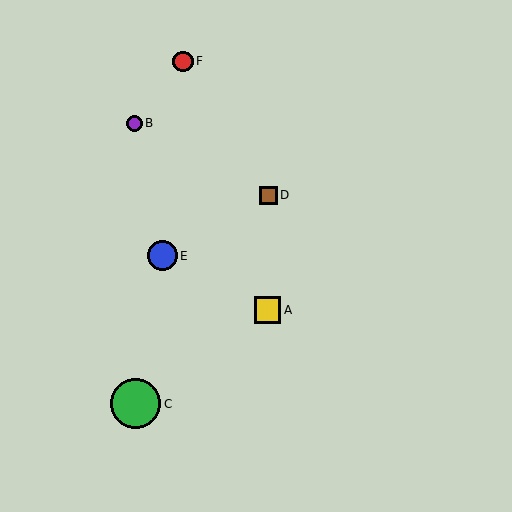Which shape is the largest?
The green circle (labeled C) is the largest.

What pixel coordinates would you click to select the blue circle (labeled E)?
Click at (163, 256) to select the blue circle E.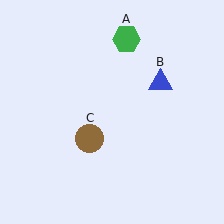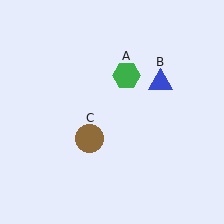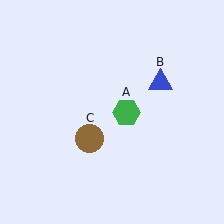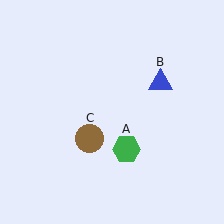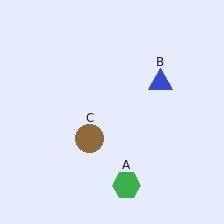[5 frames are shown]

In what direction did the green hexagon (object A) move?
The green hexagon (object A) moved down.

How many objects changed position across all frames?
1 object changed position: green hexagon (object A).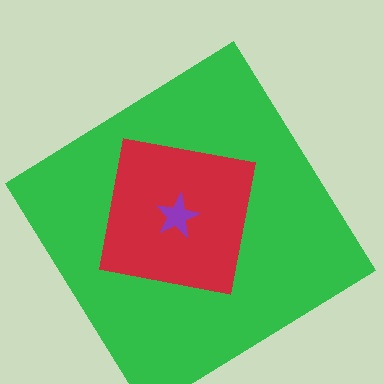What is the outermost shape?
The green diamond.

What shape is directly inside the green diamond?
The red square.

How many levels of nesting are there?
3.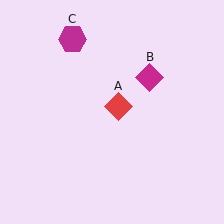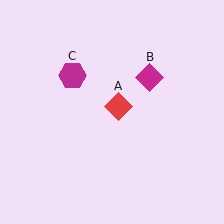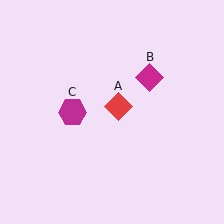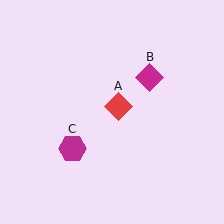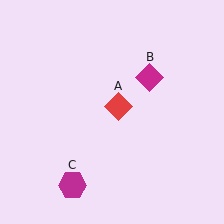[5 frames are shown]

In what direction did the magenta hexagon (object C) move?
The magenta hexagon (object C) moved down.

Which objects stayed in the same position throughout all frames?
Red diamond (object A) and magenta diamond (object B) remained stationary.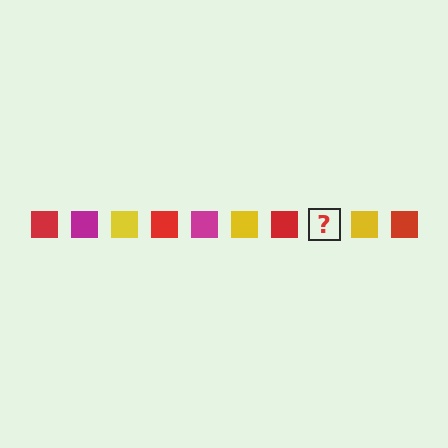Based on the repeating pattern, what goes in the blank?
The blank should be a magenta square.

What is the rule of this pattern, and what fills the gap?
The rule is that the pattern cycles through red, magenta, yellow squares. The gap should be filled with a magenta square.